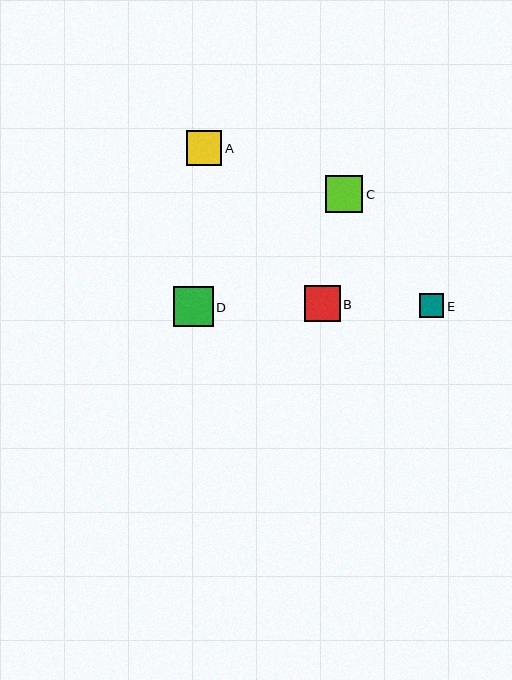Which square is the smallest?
Square E is the smallest with a size of approximately 24 pixels.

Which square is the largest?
Square D is the largest with a size of approximately 40 pixels.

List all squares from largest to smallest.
From largest to smallest: D, C, A, B, E.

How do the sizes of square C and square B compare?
Square C and square B are approximately the same size.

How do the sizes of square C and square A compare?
Square C and square A are approximately the same size.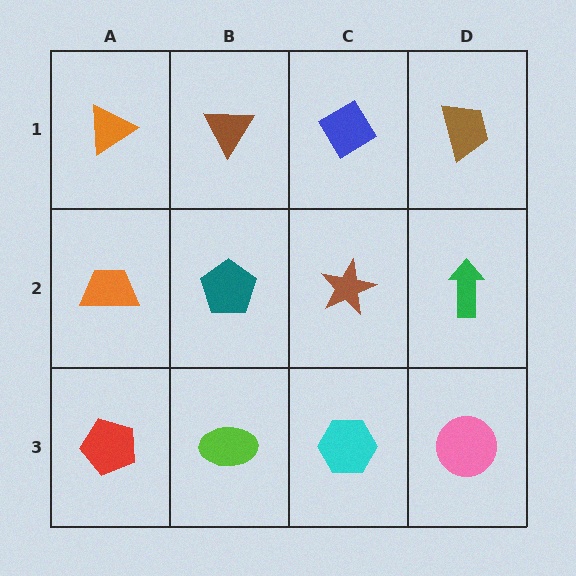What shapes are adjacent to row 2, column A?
An orange triangle (row 1, column A), a red pentagon (row 3, column A), a teal pentagon (row 2, column B).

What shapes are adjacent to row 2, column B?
A brown triangle (row 1, column B), a lime ellipse (row 3, column B), an orange trapezoid (row 2, column A), a brown star (row 2, column C).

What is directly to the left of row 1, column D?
A blue diamond.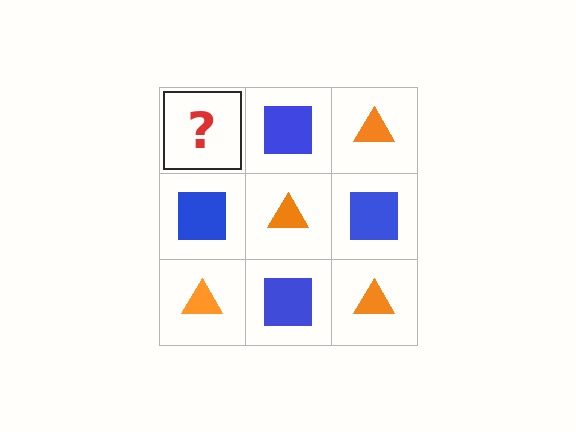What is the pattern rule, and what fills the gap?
The rule is that it alternates orange triangle and blue square in a checkerboard pattern. The gap should be filled with an orange triangle.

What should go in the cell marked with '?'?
The missing cell should contain an orange triangle.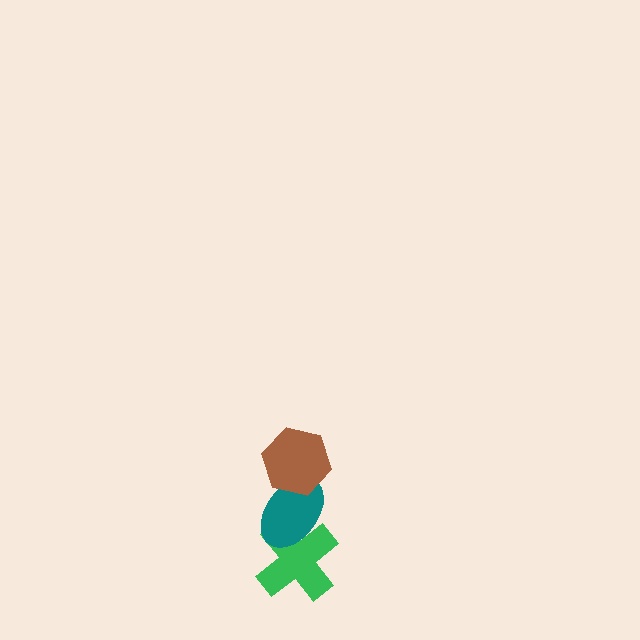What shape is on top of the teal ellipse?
The brown hexagon is on top of the teal ellipse.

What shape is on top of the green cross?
The teal ellipse is on top of the green cross.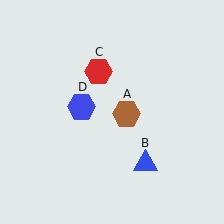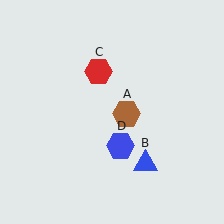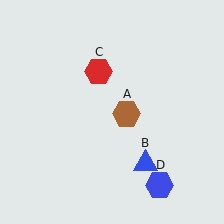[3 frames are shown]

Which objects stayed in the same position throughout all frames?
Brown hexagon (object A) and blue triangle (object B) and red hexagon (object C) remained stationary.